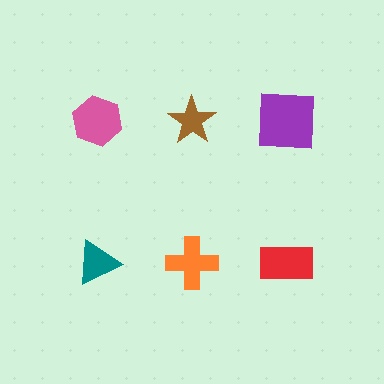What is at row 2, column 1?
A teal triangle.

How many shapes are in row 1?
3 shapes.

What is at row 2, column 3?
A red rectangle.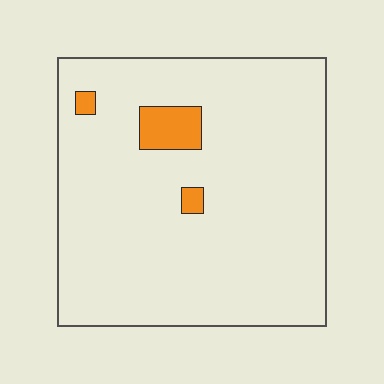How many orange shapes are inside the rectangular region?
3.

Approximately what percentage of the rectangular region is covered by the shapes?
Approximately 5%.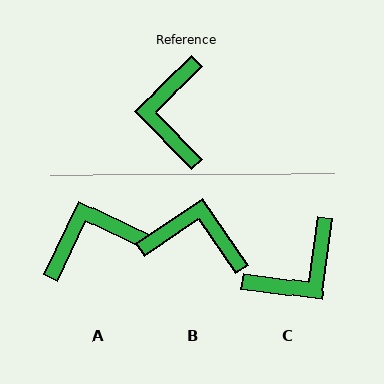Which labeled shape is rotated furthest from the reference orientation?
C, about 128 degrees away.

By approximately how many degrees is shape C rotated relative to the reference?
Approximately 128 degrees counter-clockwise.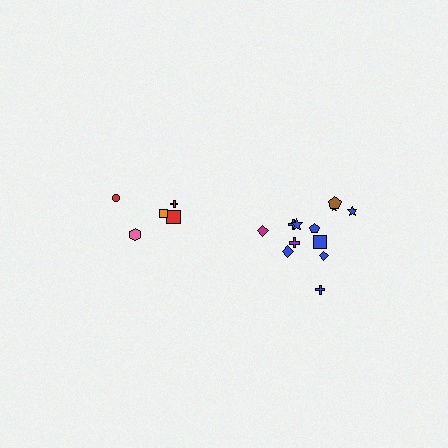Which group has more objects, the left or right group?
The right group.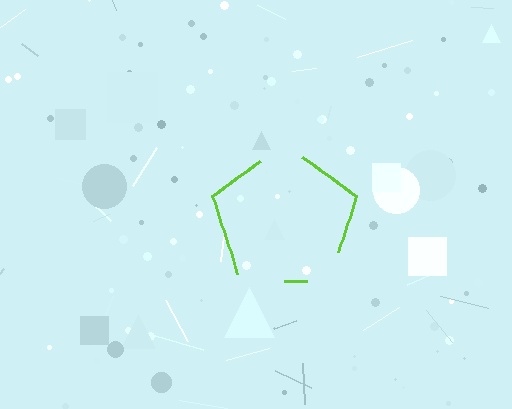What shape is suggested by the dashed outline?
The dashed outline suggests a pentagon.